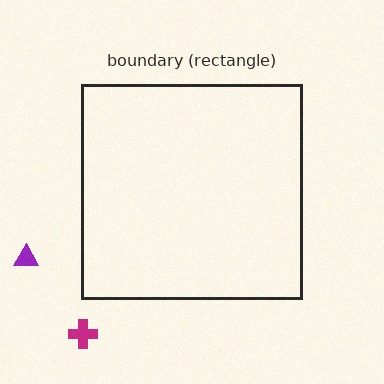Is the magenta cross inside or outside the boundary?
Outside.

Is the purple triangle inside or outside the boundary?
Outside.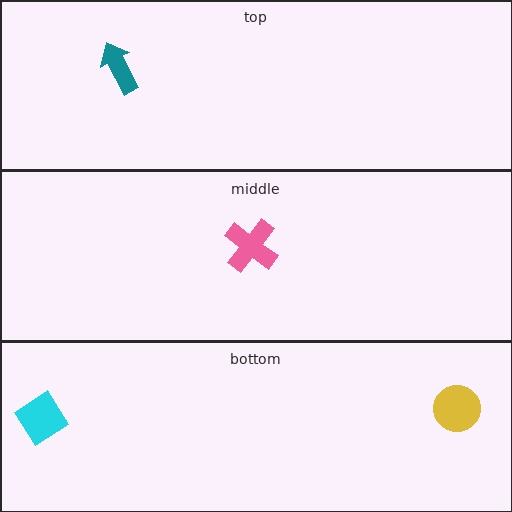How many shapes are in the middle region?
1.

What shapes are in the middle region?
The pink cross.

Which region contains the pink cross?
The middle region.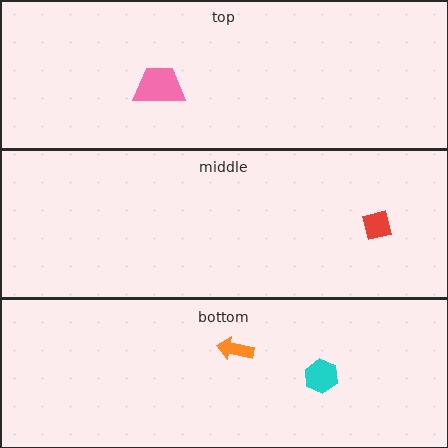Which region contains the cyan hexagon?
The bottom region.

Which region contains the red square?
The middle region.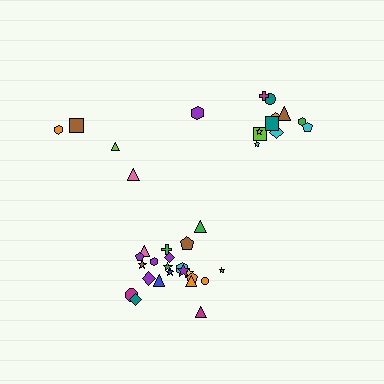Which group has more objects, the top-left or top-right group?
The top-right group.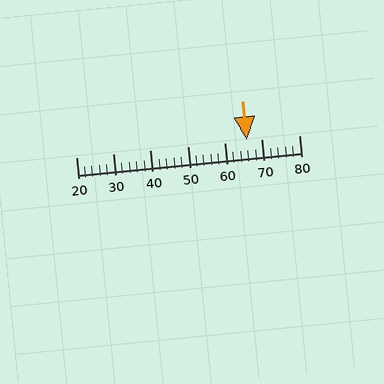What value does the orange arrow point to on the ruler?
The orange arrow points to approximately 66.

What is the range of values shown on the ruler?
The ruler shows values from 20 to 80.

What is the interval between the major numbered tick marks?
The major tick marks are spaced 10 units apart.